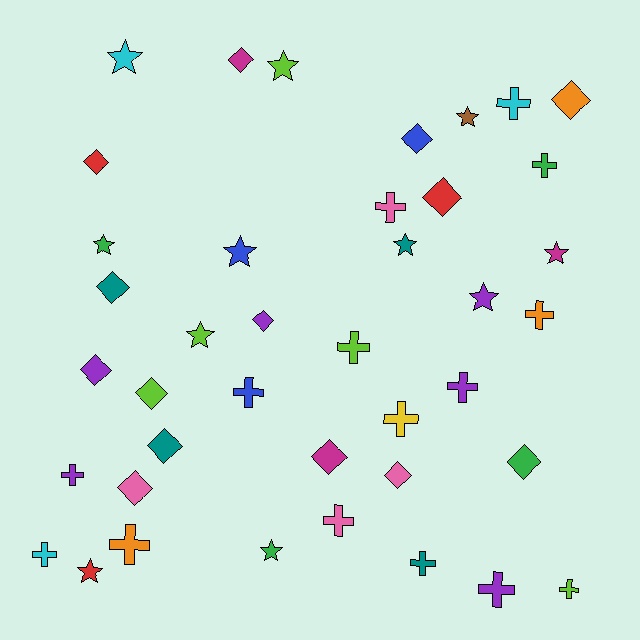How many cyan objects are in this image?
There are 3 cyan objects.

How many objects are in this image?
There are 40 objects.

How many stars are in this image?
There are 11 stars.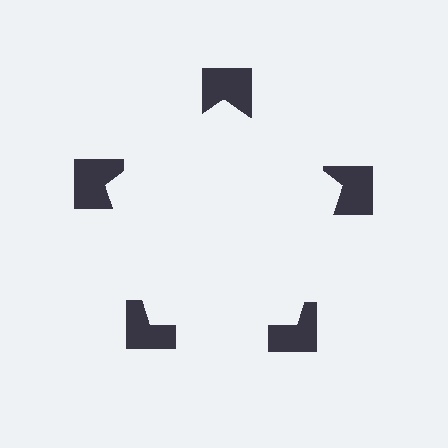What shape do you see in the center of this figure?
An illusory pentagon — its edges are inferred from the aligned wedge cuts in the notched squares, not physically drawn.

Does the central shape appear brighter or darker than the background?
It typically appears slightly brighter than the background, even though no actual brightness change is drawn.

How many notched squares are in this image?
There are 5 — one at each vertex of the illusory pentagon.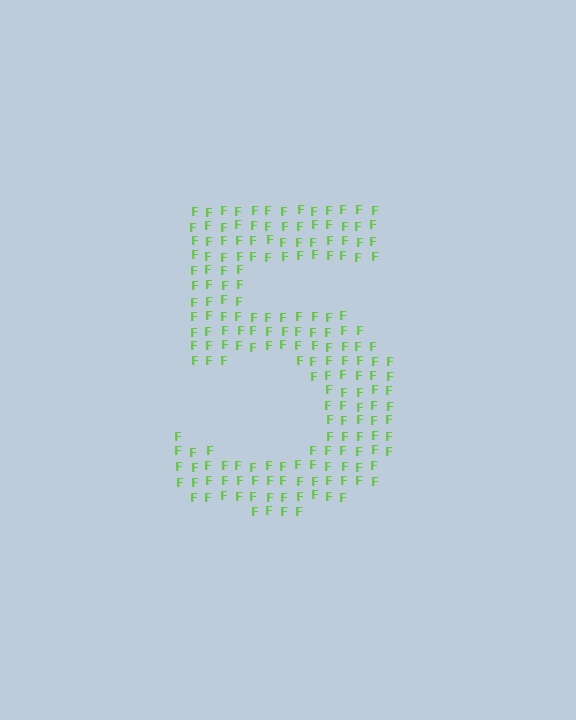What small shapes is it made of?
It is made of small letter F's.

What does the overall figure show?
The overall figure shows the digit 5.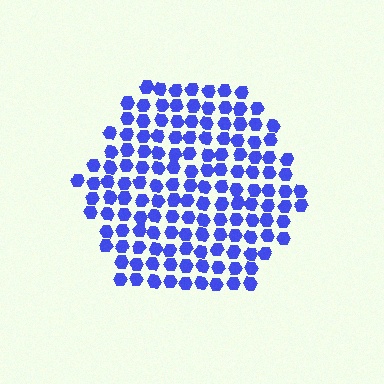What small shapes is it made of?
It is made of small hexagons.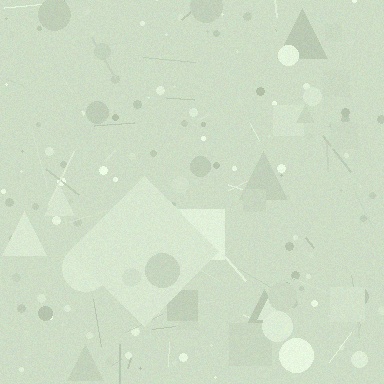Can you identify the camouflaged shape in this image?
The camouflaged shape is a diamond.